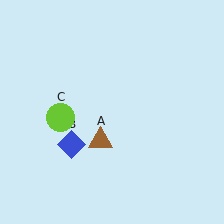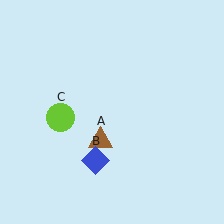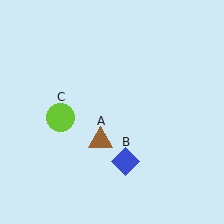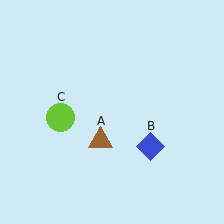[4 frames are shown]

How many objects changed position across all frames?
1 object changed position: blue diamond (object B).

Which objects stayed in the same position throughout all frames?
Brown triangle (object A) and lime circle (object C) remained stationary.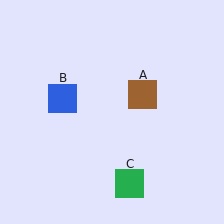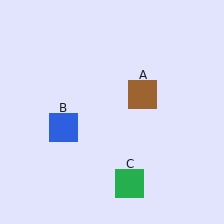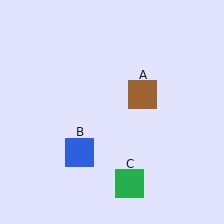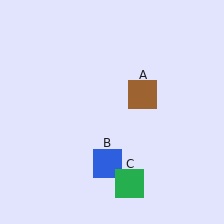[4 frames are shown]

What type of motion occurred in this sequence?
The blue square (object B) rotated counterclockwise around the center of the scene.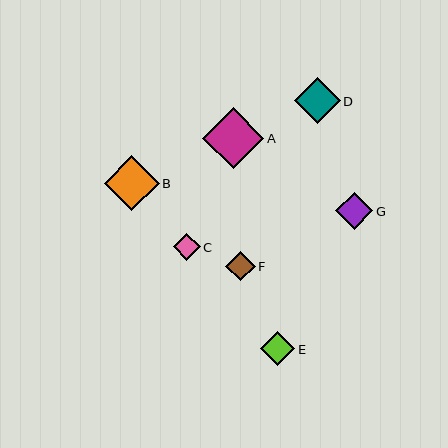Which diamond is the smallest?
Diamond C is the smallest with a size of approximately 27 pixels.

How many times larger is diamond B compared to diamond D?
Diamond B is approximately 1.2 times the size of diamond D.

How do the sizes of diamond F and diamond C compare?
Diamond F and diamond C are approximately the same size.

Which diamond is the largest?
Diamond A is the largest with a size of approximately 61 pixels.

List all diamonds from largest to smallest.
From largest to smallest: A, B, D, G, E, F, C.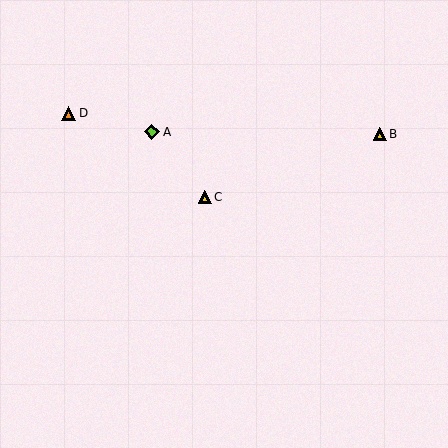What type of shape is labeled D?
Shape D is an orange triangle.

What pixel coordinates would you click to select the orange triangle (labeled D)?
Click at (69, 113) to select the orange triangle D.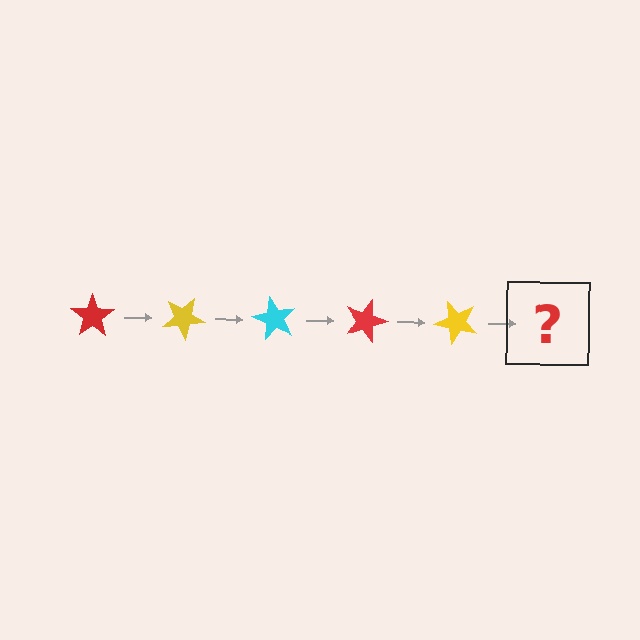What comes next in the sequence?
The next element should be a cyan star, rotated 150 degrees from the start.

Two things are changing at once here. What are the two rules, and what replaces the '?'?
The two rules are that it rotates 30 degrees each step and the color cycles through red, yellow, and cyan. The '?' should be a cyan star, rotated 150 degrees from the start.